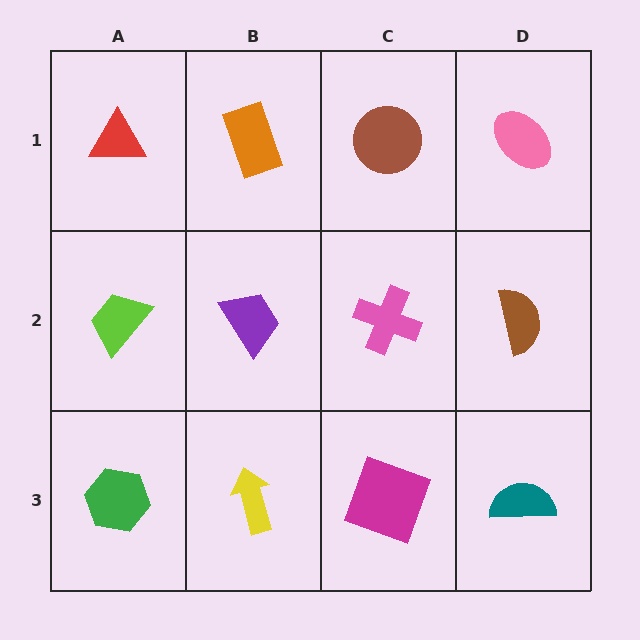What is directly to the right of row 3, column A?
A yellow arrow.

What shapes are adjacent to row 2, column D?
A pink ellipse (row 1, column D), a teal semicircle (row 3, column D), a pink cross (row 2, column C).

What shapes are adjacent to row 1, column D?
A brown semicircle (row 2, column D), a brown circle (row 1, column C).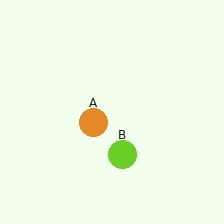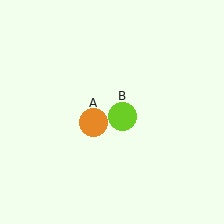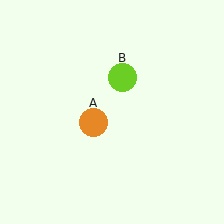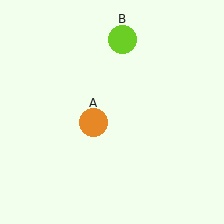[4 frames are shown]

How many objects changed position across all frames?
1 object changed position: lime circle (object B).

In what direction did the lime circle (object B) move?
The lime circle (object B) moved up.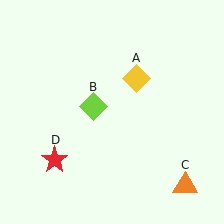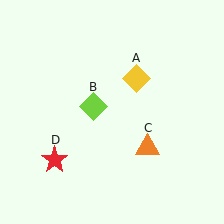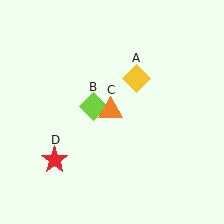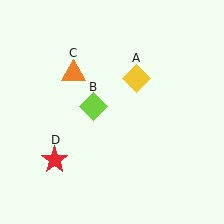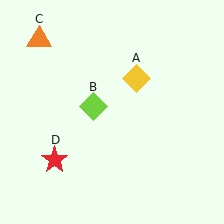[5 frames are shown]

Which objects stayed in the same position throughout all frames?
Yellow diamond (object A) and lime diamond (object B) and red star (object D) remained stationary.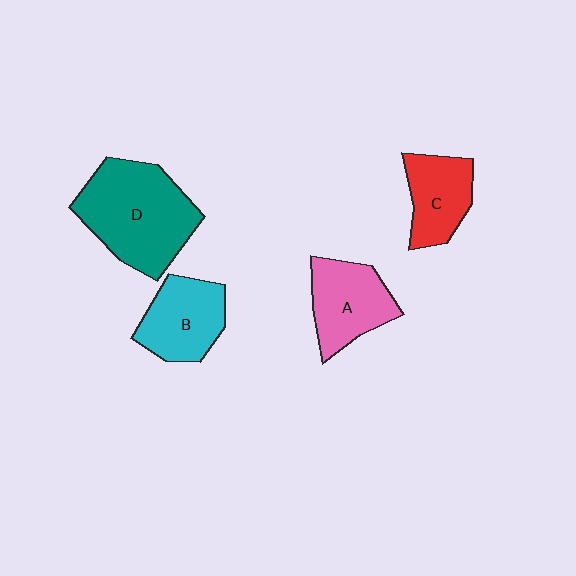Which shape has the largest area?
Shape D (teal).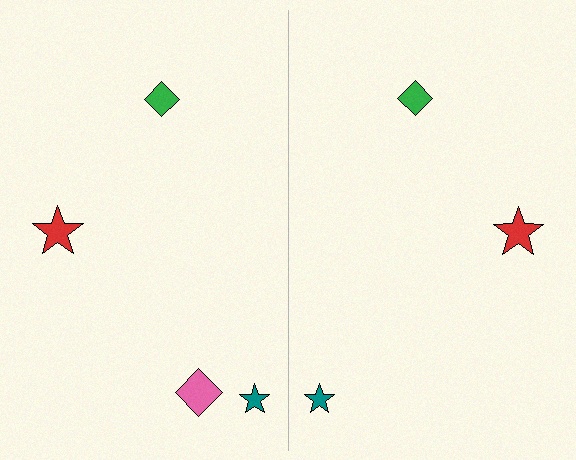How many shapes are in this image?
There are 7 shapes in this image.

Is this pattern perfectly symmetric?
No, the pattern is not perfectly symmetric. A pink diamond is missing from the right side.